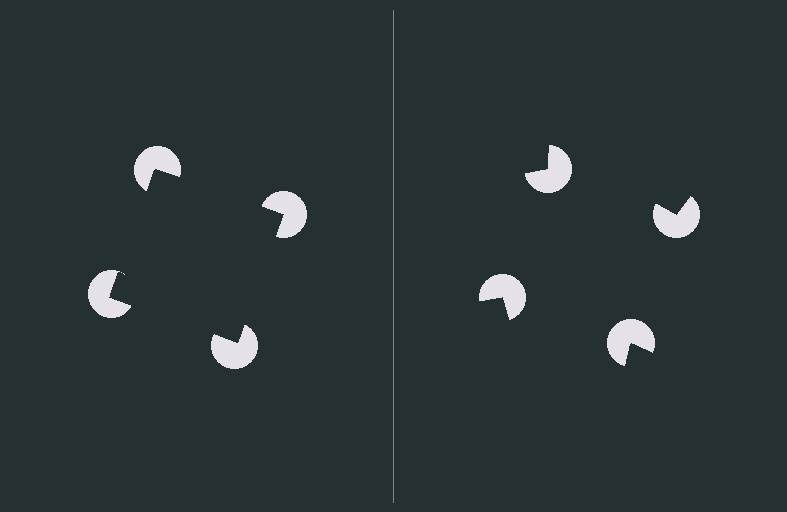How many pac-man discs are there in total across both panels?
8 — 4 on each side.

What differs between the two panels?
The pac-man discs are positioned identically on both sides; only the wedge orientations differ. On the left they align to a square; on the right they are misaligned.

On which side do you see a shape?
An illusory square appears on the left side. On the right side the wedge cuts are rotated, so no coherent shape forms.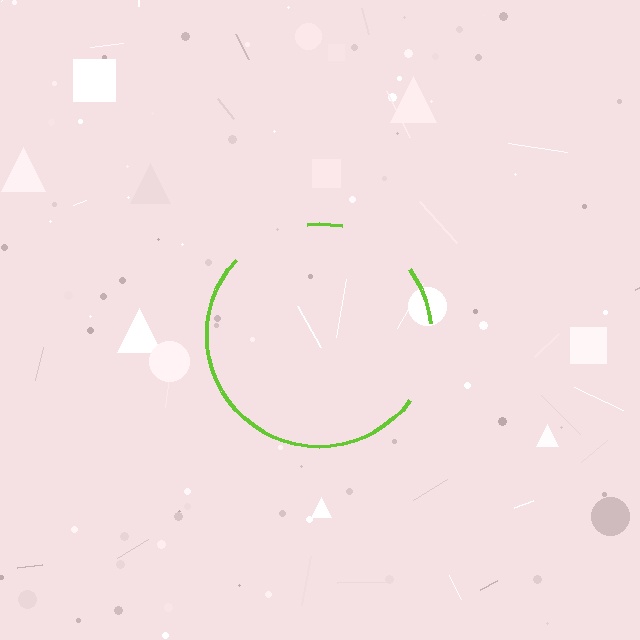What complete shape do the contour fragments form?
The contour fragments form a circle.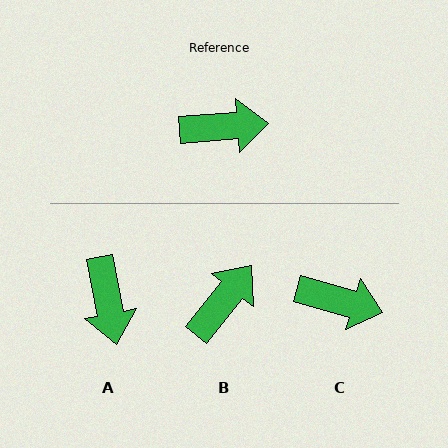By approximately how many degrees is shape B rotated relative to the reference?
Approximately 47 degrees counter-clockwise.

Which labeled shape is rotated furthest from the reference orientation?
A, about 83 degrees away.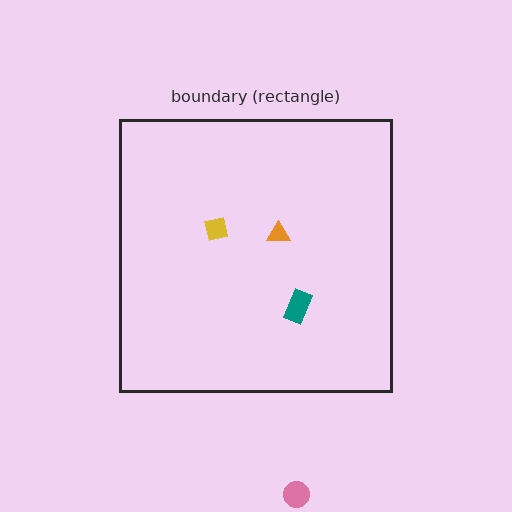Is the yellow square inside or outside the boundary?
Inside.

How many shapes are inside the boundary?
3 inside, 1 outside.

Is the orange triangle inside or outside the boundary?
Inside.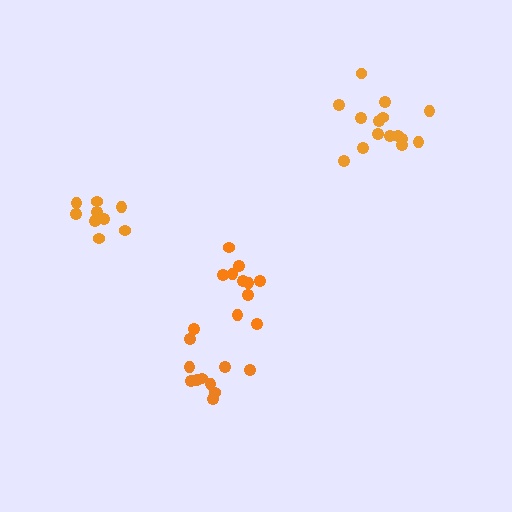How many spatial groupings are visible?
There are 4 spatial groupings.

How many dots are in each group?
Group 1: 10 dots, Group 2: 11 dots, Group 3: 9 dots, Group 4: 15 dots (45 total).